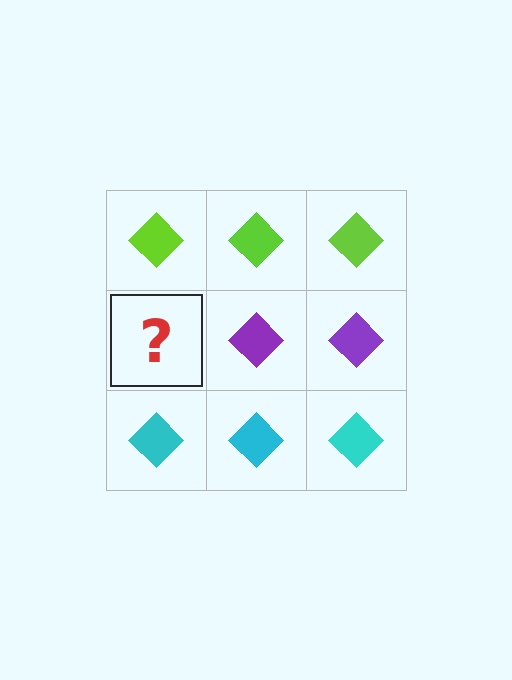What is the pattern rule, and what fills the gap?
The rule is that each row has a consistent color. The gap should be filled with a purple diamond.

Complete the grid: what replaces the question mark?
The question mark should be replaced with a purple diamond.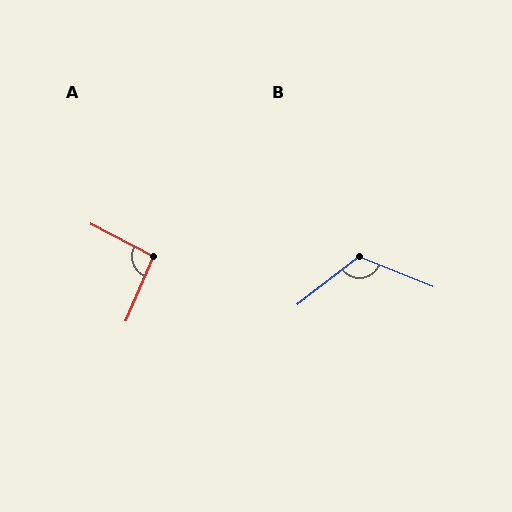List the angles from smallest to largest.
A (94°), B (120°).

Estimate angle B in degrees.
Approximately 120 degrees.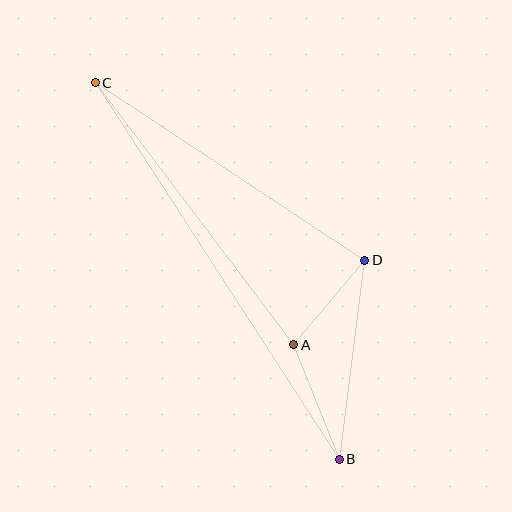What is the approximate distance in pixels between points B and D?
The distance between B and D is approximately 200 pixels.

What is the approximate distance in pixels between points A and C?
The distance between A and C is approximately 329 pixels.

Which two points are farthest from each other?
Points B and C are farthest from each other.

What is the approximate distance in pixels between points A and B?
The distance between A and B is approximately 123 pixels.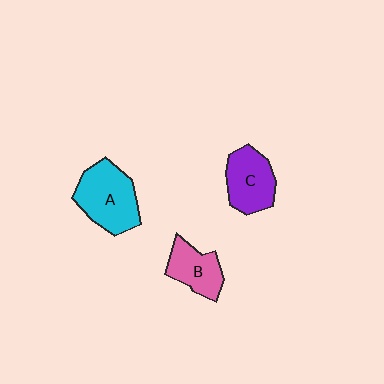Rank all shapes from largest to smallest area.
From largest to smallest: A (cyan), C (purple), B (pink).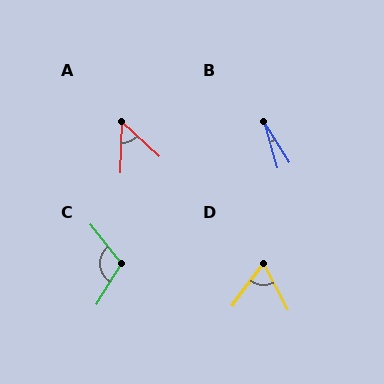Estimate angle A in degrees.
Approximately 48 degrees.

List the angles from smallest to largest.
B (15°), A (48°), D (65°), C (110°).